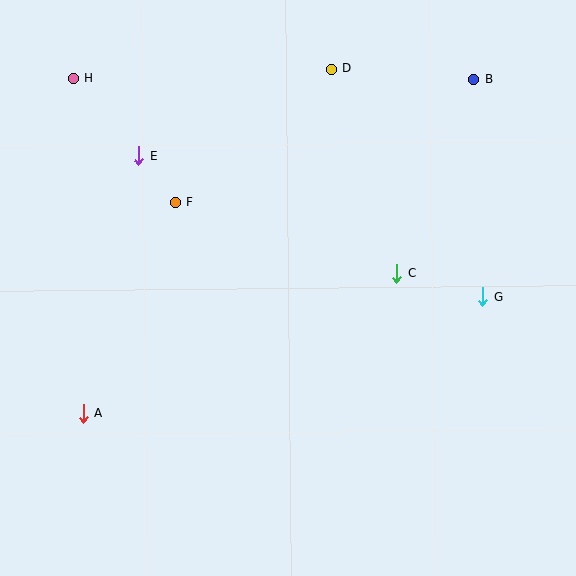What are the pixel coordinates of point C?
Point C is at (397, 273).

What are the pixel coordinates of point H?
Point H is at (73, 78).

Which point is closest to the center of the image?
Point C at (397, 273) is closest to the center.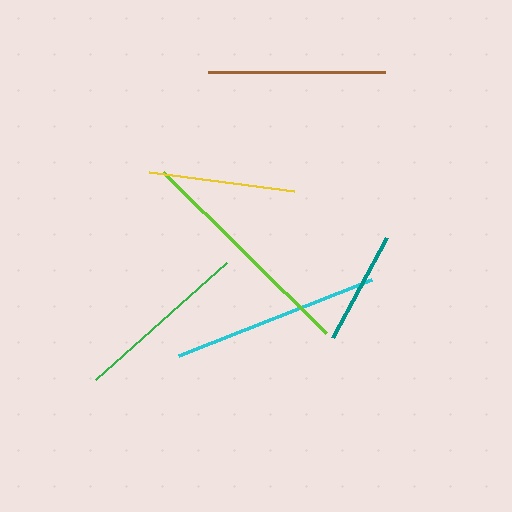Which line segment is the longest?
The lime line is the longest at approximately 230 pixels.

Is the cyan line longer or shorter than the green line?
The cyan line is longer than the green line.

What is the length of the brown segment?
The brown segment is approximately 177 pixels long.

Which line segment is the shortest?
The teal line is the shortest at approximately 113 pixels.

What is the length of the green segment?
The green segment is approximately 176 pixels long.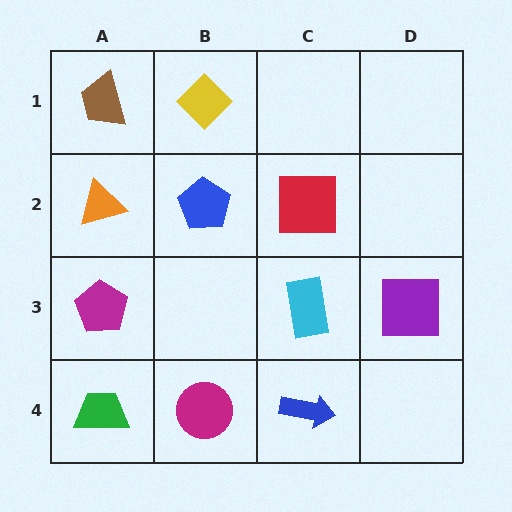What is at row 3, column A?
A magenta pentagon.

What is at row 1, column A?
A brown trapezoid.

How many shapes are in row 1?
2 shapes.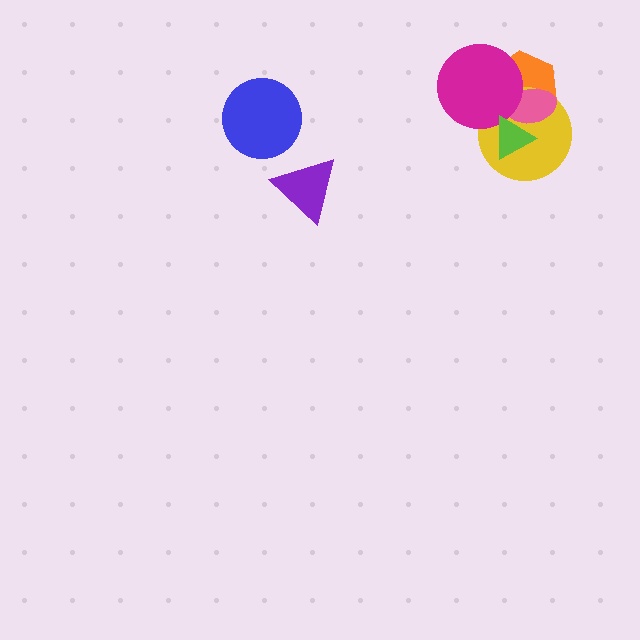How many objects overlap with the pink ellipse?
4 objects overlap with the pink ellipse.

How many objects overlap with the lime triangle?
4 objects overlap with the lime triangle.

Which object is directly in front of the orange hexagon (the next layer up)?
The yellow circle is directly in front of the orange hexagon.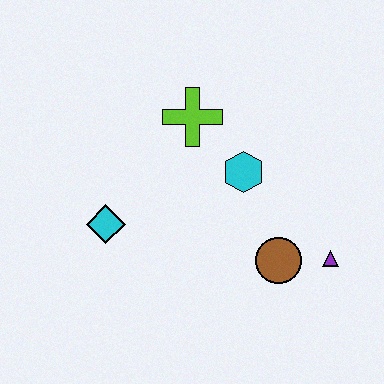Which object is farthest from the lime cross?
The purple triangle is farthest from the lime cross.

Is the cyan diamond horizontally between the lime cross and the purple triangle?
No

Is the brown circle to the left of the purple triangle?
Yes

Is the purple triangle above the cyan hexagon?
No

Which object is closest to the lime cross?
The cyan hexagon is closest to the lime cross.